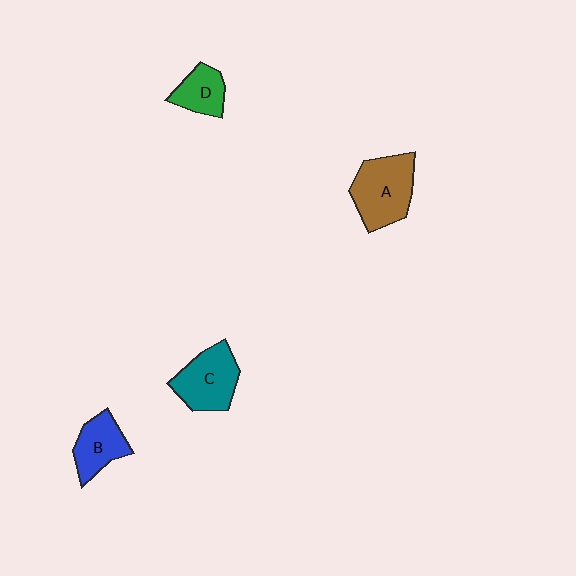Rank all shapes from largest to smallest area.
From largest to smallest: A (brown), C (teal), B (blue), D (green).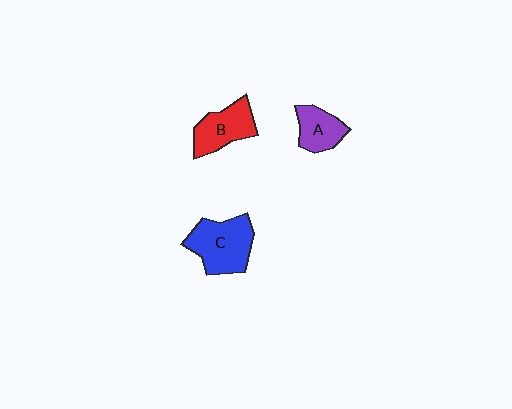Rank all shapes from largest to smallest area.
From largest to smallest: C (blue), B (red), A (purple).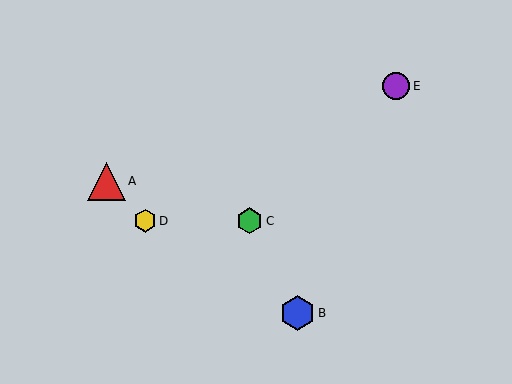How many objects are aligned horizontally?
2 objects (C, D) are aligned horizontally.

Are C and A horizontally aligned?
No, C is at y≈221 and A is at y≈181.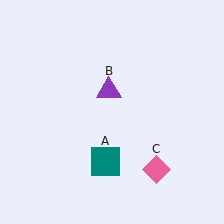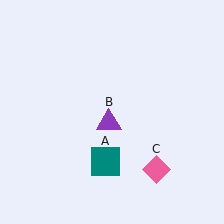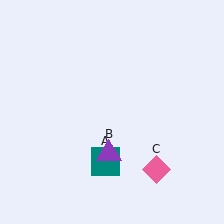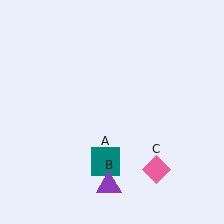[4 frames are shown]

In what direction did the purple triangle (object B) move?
The purple triangle (object B) moved down.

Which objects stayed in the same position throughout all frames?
Teal square (object A) and pink diamond (object C) remained stationary.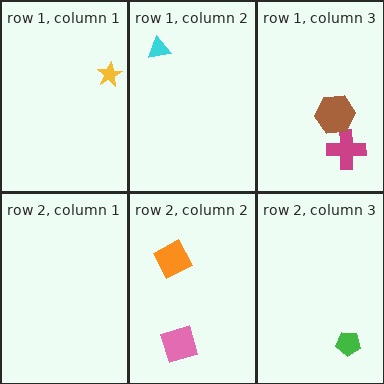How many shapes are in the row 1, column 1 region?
1.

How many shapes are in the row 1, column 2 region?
1.